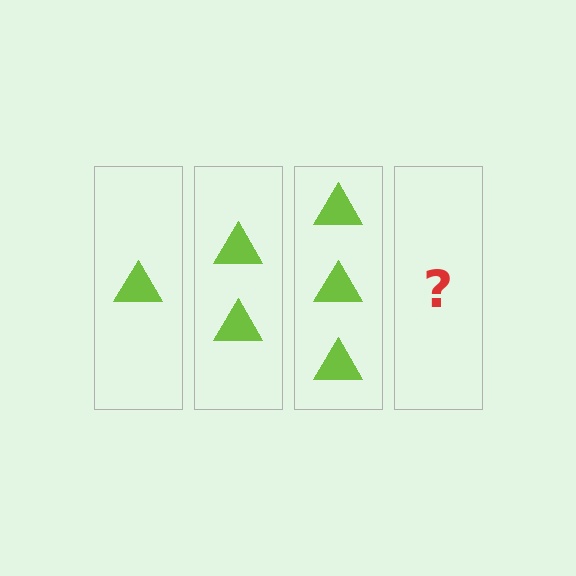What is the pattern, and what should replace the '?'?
The pattern is that each step adds one more triangle. The '?' should be 4 triangles.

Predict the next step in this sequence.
The next step is 4 triangles.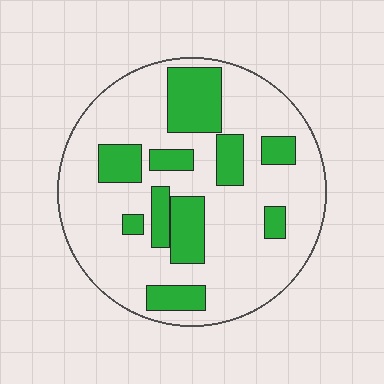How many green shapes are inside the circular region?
10.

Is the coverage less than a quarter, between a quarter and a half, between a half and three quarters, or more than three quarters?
Between a quarter and a half.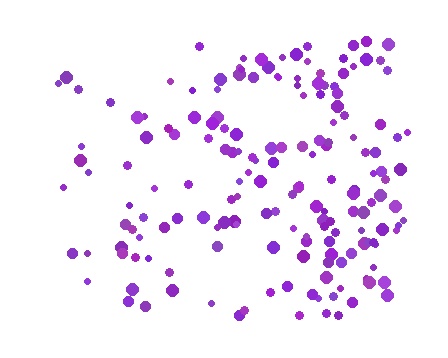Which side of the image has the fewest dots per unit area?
The left.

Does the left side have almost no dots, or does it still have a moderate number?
Still a moderate number, just noticeably fewer than the right.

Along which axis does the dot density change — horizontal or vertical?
Horizontal.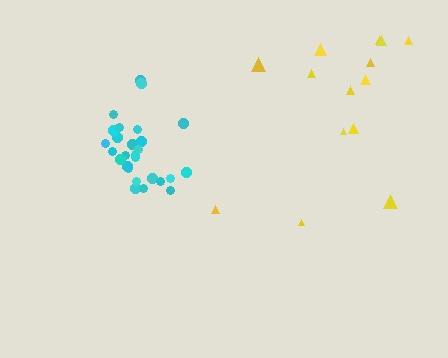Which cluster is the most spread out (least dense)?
Yellow.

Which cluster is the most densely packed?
Cyan.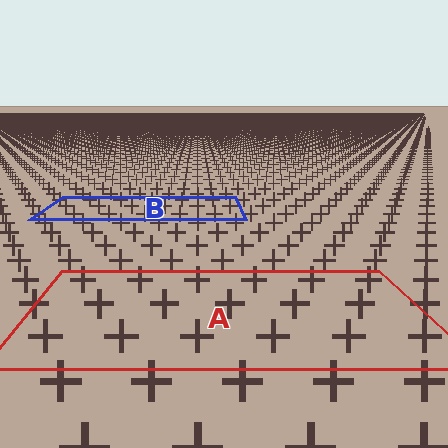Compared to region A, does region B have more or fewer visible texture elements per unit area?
Region B has more texture elements per unit area — they are packed more densely because it is farther away.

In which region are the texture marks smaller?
The texture marks are smaller in region B, because it is farther away.